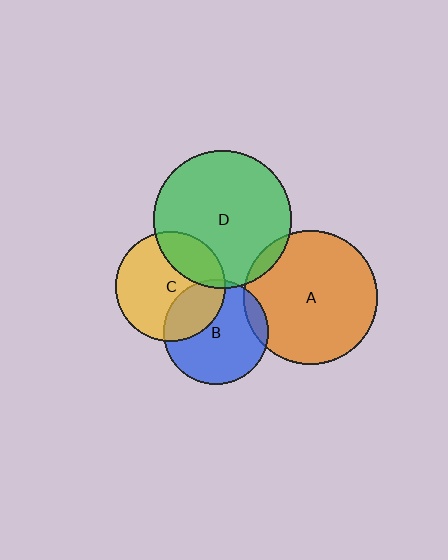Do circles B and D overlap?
Yes.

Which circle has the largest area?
Circle D (green).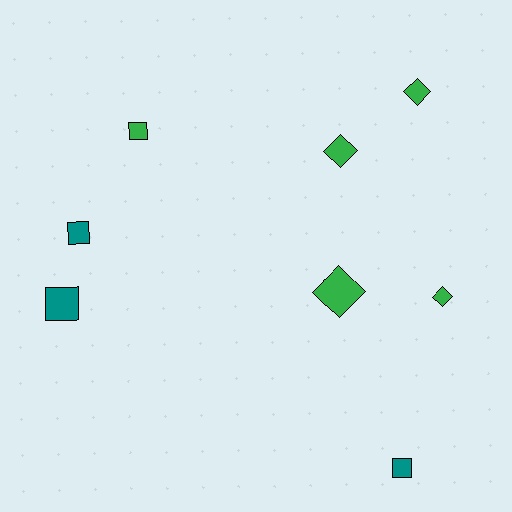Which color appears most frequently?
Green, with 5 objects.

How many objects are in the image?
There are 8 objects.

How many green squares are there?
There is 1 green square.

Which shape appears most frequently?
Square, with 4 objects.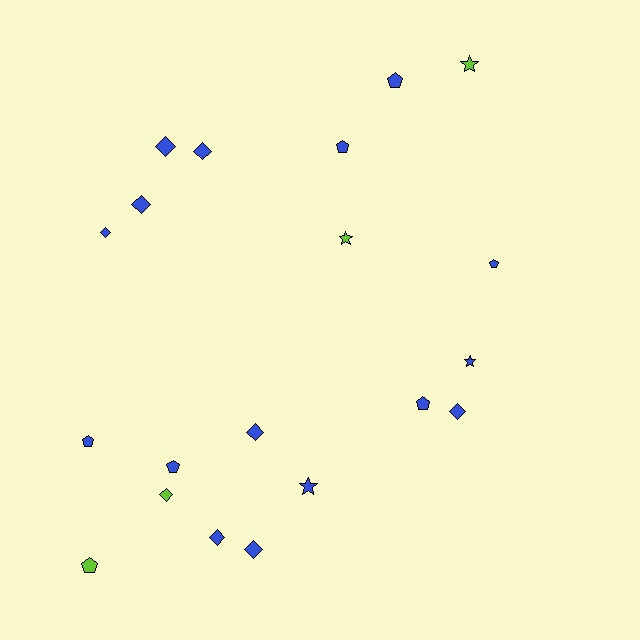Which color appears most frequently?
Blue, with 16 objects.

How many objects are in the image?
There are 20 objects.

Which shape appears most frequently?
Diamond, with 9 objects.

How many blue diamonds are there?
There are 8 blue diamonds.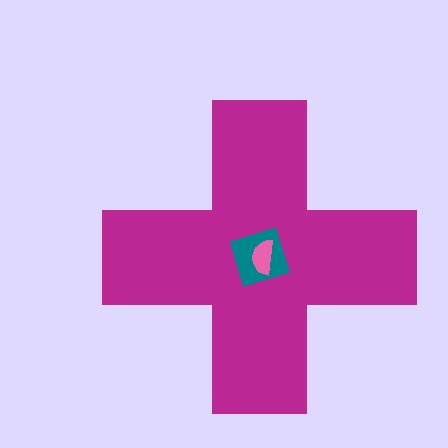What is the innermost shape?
The pink semicircle.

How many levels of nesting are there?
3.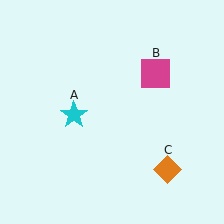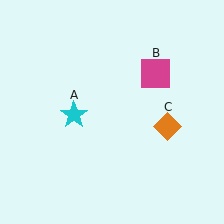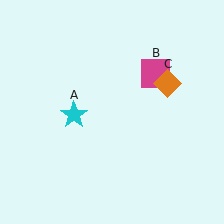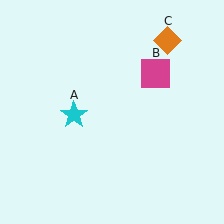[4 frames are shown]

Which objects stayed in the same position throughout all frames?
Cyan star (object A) and magenta square (object B) remained stationary.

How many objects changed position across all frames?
1 object changed position: orange diamond (object C).